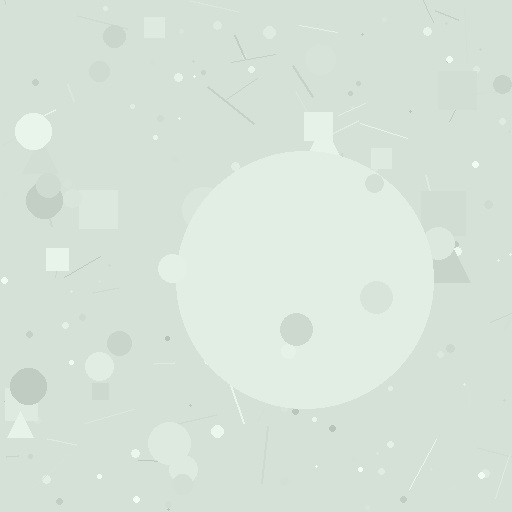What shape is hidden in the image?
A circle is hidden in the image.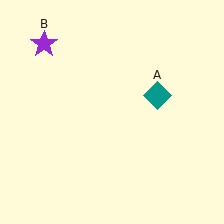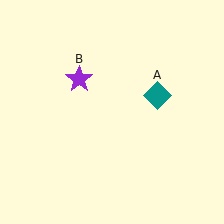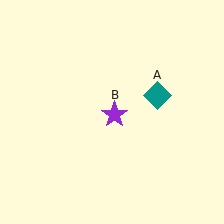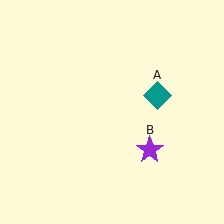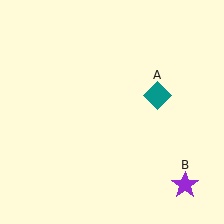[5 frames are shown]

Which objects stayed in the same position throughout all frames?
Teal diamond (object A) remained stationary.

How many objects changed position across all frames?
1 object changed position: purple star (object B).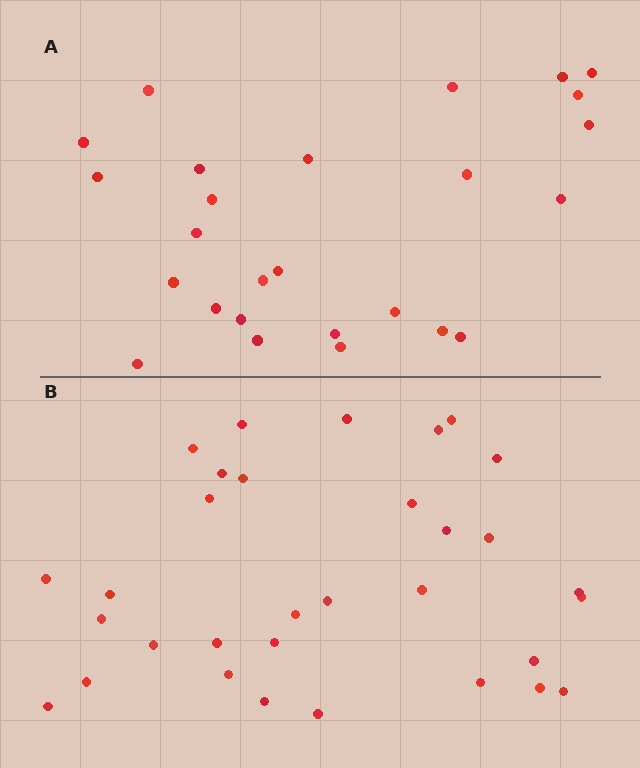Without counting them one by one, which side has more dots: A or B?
Region B (the bottom region) has more dots.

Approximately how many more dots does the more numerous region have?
Region B has about 6 more dots than region A.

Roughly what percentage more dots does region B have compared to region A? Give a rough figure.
About 25% more.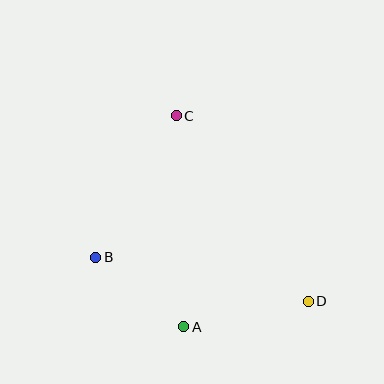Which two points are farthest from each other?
Points C and D are farthest from each other.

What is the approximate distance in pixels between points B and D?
The distance between B and D is approximately 217 pixels.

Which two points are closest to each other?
Points A and B are closest to each other.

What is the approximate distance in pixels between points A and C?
The distance between A and C is approximately 211 pixels.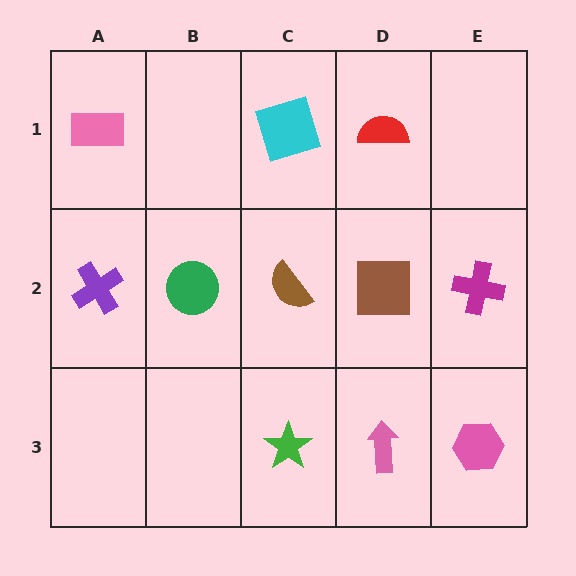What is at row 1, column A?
A pink rectangle.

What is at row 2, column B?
A green circle.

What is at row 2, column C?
A brown semicircle.